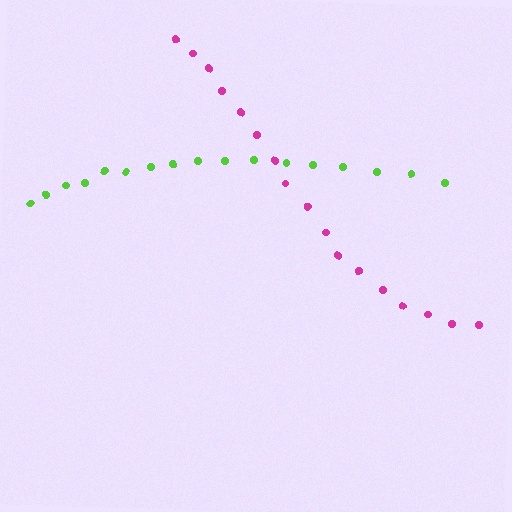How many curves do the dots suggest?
There are 2 distinct paths.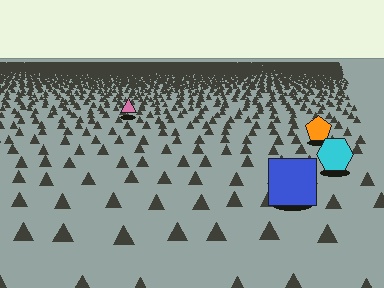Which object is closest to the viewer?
The blue square is closest. The texture marks near it are larger and more spread out.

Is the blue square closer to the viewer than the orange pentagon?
Yes. The blue square is closer — you can tell from the texture gradient: the ground texture is coarser near it.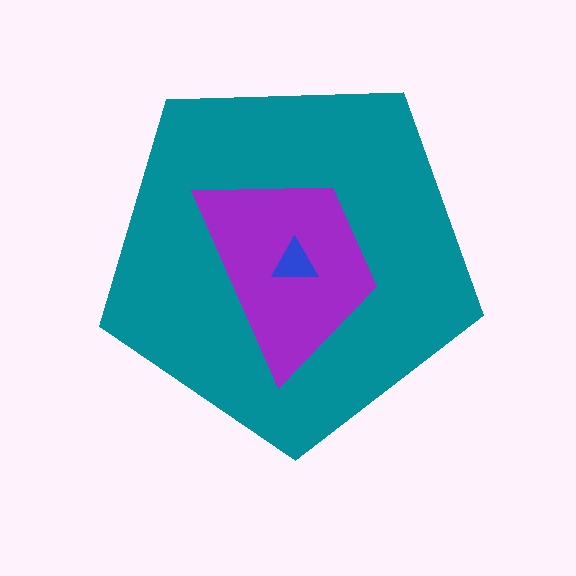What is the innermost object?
The blue triangle.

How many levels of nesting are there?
3.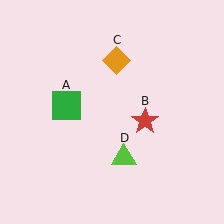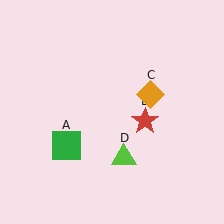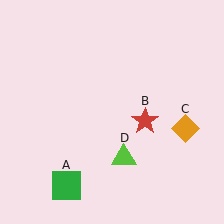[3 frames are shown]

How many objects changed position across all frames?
2 objects changed position: green square (object A), orange diamond (object C).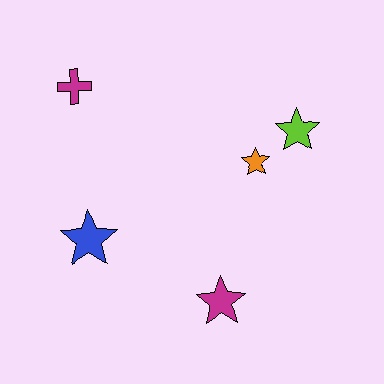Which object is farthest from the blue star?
The lime star is farthest from the blue star.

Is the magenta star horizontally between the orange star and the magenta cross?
Yes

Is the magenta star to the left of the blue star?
No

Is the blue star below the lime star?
Yes